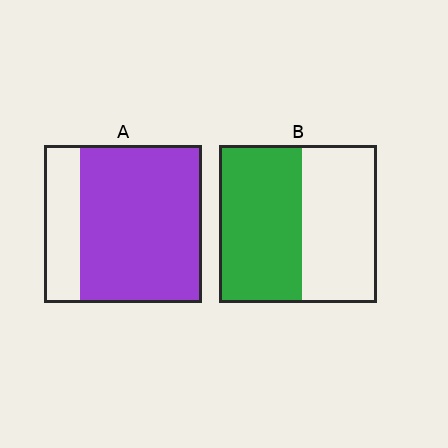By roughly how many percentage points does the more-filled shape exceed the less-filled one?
By roughly 25 percentage points (A over B).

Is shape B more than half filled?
Roughly half.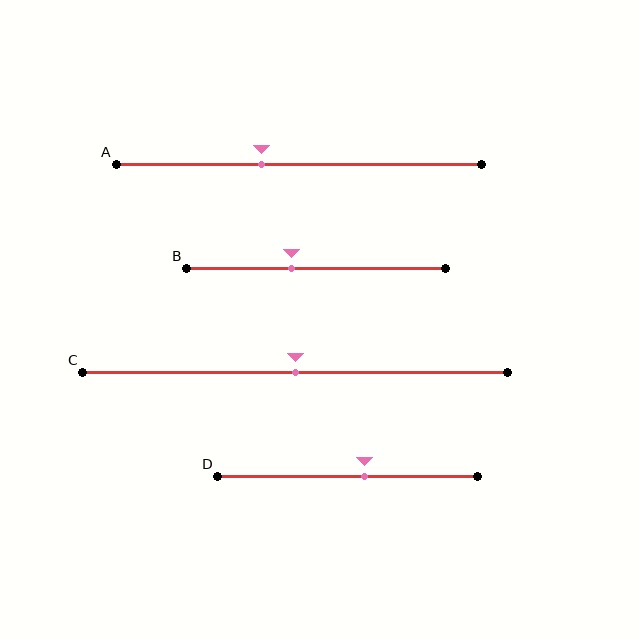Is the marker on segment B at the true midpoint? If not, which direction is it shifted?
No, the marker on segment B is shifted to the left by about 10% of the segment length.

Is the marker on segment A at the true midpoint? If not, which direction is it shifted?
No, the marker on segment A is shifted to the left by about 10% of the segment length.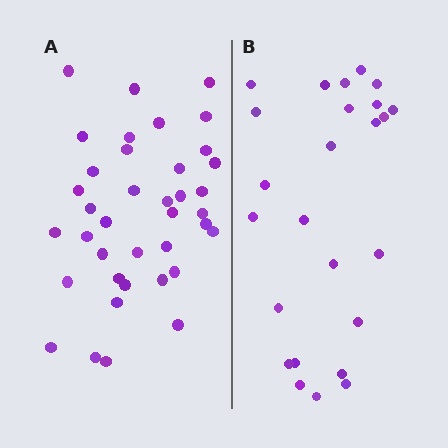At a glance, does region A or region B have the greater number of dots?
Region A (the left region) has more dots.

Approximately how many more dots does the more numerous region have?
Region A has approximately 15 more dots than region B.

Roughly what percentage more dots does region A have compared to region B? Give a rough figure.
About 50% more.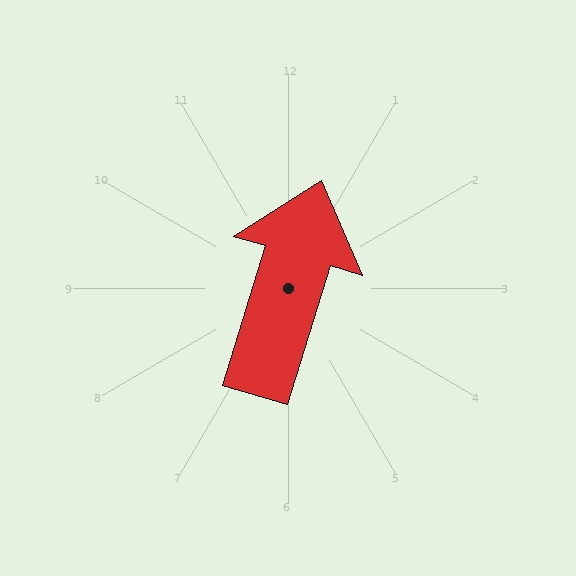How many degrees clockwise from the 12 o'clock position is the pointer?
Approximately 17 degrees.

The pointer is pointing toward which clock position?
Roughly 1 o'clock.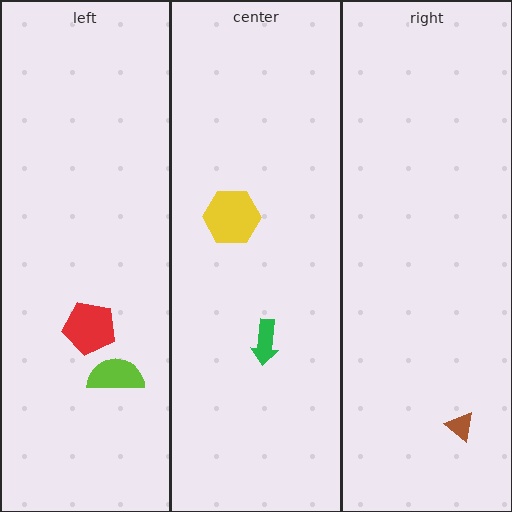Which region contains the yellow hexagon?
The center region.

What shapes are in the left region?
The lime semicircle, the red pentagon.